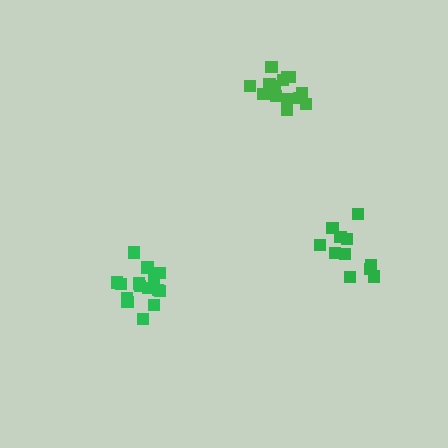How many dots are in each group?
Group 1: 16 dots, Group 2: 14 dots, Group 3: 11 dots (41 total).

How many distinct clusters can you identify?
There are 3 distinct clusters.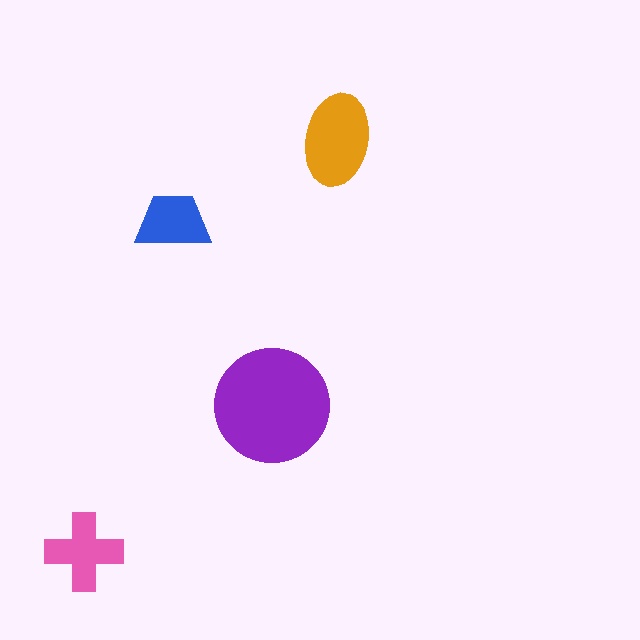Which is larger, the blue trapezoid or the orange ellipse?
The orange ellipse.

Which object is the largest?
The purple circle.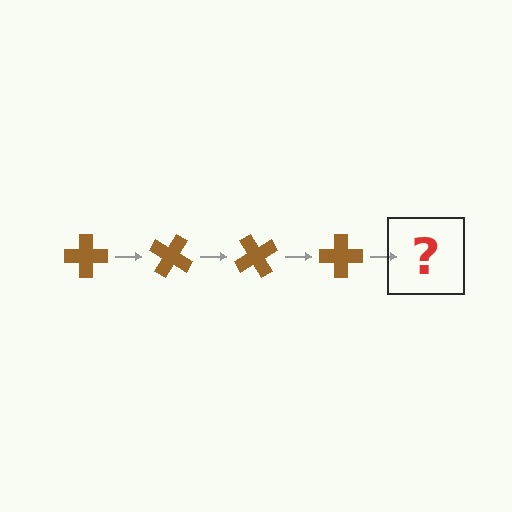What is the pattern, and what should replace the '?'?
The pattern is that the cross rotates 30 degrees each step. The '?' should be a brown cross rotated 120 degrees.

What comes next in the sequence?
The next element should be a brown cross rotated 120 degrees.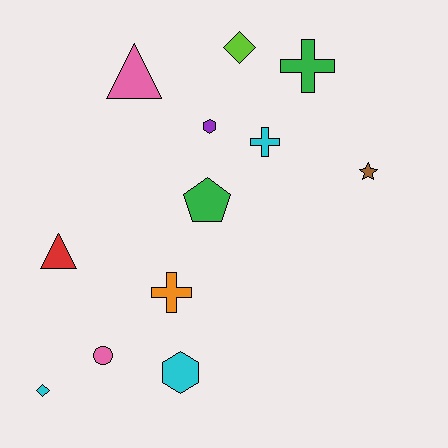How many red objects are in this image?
There is 1 red object.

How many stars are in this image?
There is 1 star.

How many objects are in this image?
There are 12 objects.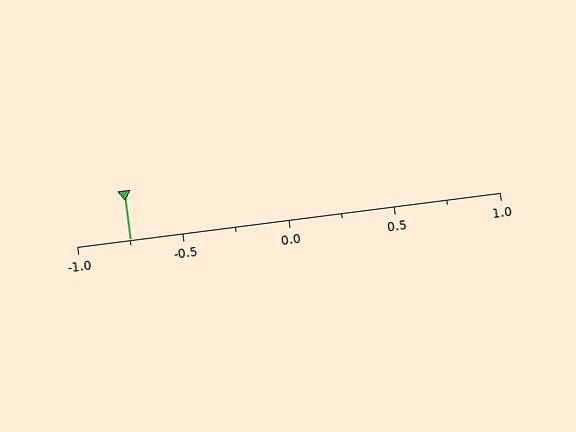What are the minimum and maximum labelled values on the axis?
The axis runs from -1.0 to 1.0.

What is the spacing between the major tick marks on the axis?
The major ticks are spaced 0.5 apart.